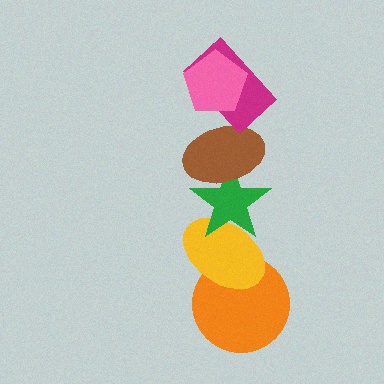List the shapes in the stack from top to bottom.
From top to bottom: the pink pentagon, the magenta rectangle, the brown ellipse, the green star, the yellow ellipse, the orange circle.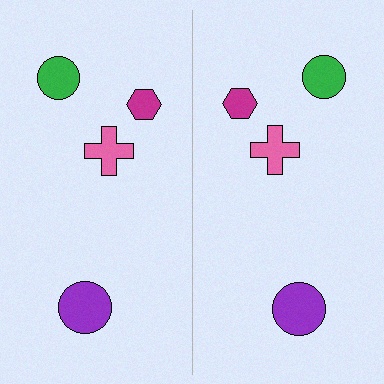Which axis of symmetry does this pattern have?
The pattern has a vertical axis of symmetry running through the center of the image.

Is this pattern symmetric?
Yes, this pattern has bilateral (reflection) symmetry.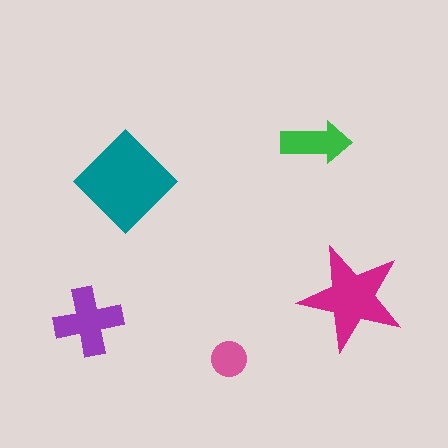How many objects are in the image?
There are 5 objects in the image.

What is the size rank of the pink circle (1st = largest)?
5th.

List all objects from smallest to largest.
The pink circle, the green arrow, the purple cross, the magenta star, the teal diamond.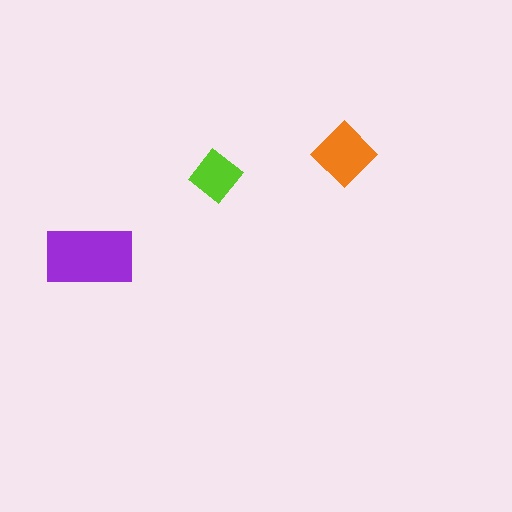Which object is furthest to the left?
The purple rectangle is leftmost.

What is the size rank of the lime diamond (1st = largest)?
3rd.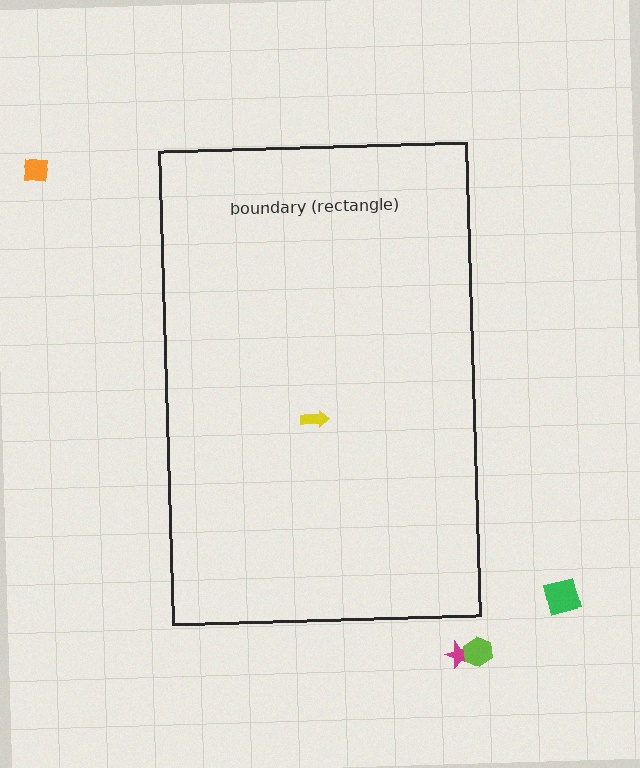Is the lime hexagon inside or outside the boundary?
Outside.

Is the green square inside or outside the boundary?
Outside.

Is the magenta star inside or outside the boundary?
Outside.